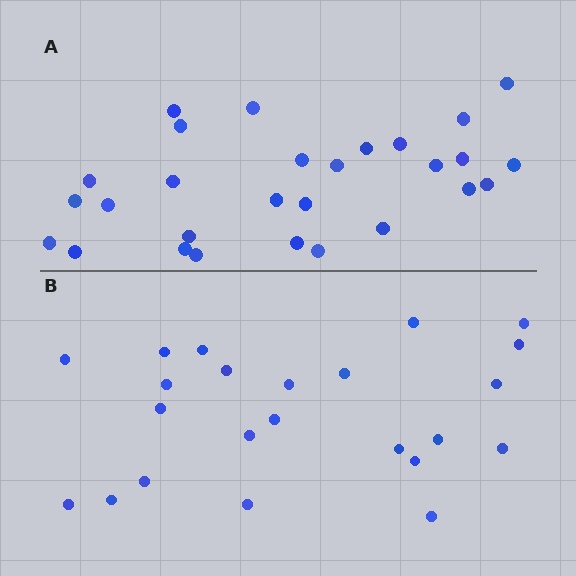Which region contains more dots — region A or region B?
Region A (the top region) has more dots.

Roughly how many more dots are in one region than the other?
Region A has about 5 more dots than region B.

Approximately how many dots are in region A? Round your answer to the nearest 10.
About 30 dots. (The exact count is 28, which rounds to 30.)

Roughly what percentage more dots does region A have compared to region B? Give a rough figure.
About 20% more.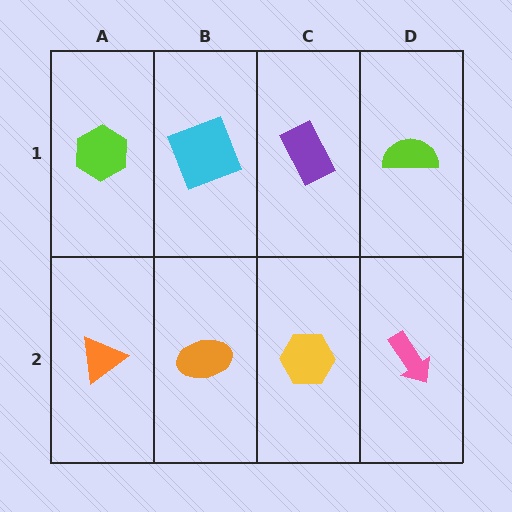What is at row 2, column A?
An orange triangle.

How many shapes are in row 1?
4 shapes.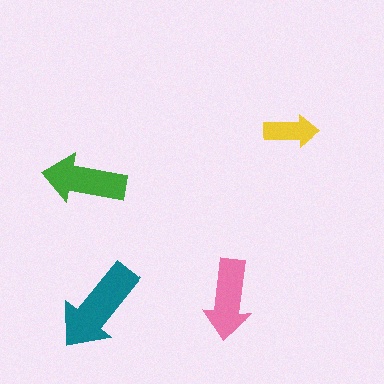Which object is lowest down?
The teal arrow is bottommost.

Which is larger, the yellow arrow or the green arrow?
The green one.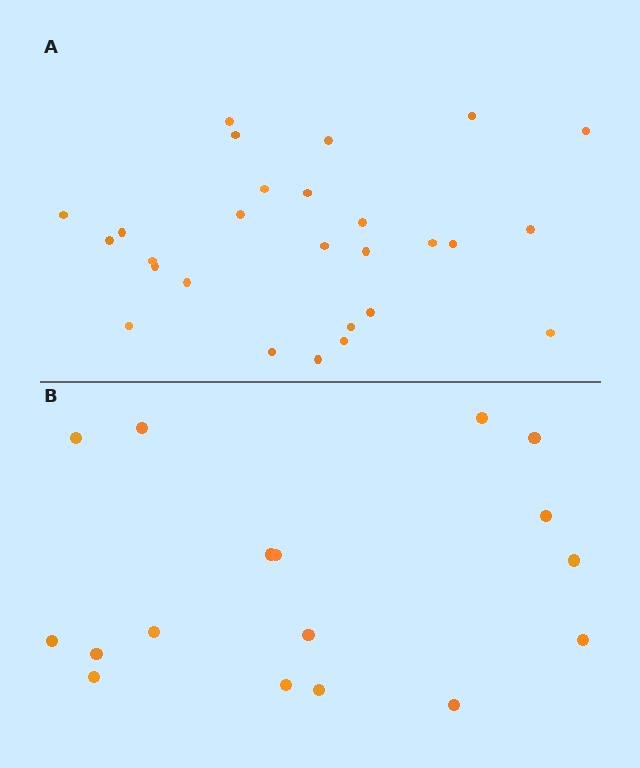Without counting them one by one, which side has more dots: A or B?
Region A (the top region) has more dots.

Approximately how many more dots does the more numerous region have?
Region A has roughly 10 or so more dots than region B.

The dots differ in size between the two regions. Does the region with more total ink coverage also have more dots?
No. Region B has more total ink coverage because its dots are larger, but region A actually contains more individual dots. Total area can be misleading — the number of items is what matters here.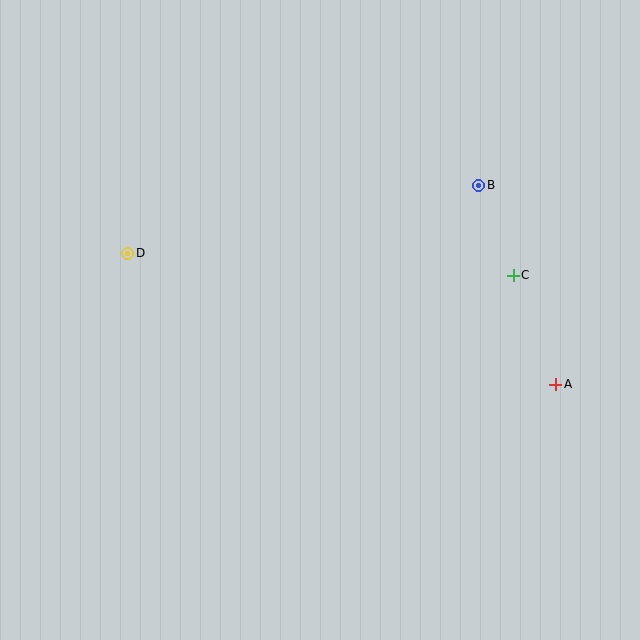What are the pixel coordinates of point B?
Point B is at (479, 185).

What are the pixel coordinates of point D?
Point D is at (128, 253).